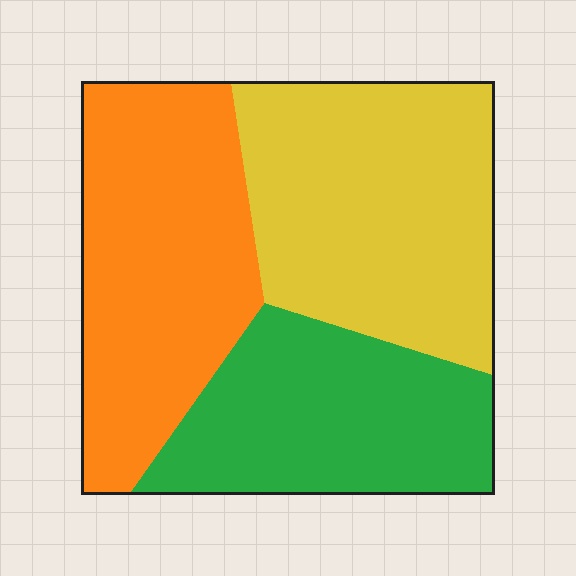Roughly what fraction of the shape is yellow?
Yellow takes up about three eighths (3/8) of the shape.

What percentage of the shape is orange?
Orange takes up about one third (1/3) of the shape.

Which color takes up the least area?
Green, at roughly 30%.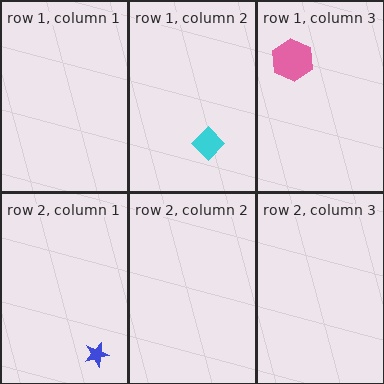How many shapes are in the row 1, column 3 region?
1.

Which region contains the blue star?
The row 2, column 1 region.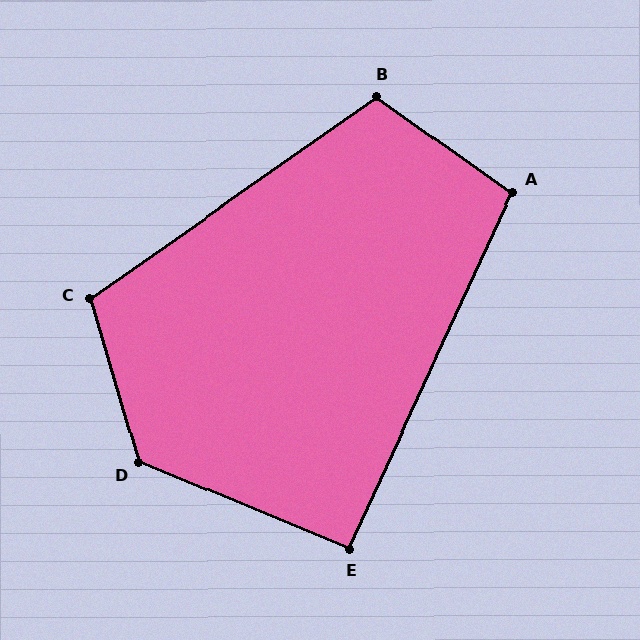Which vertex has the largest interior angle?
D, at approximately 129 degrees.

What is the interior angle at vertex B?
Approximately 109 degrees (obtuse).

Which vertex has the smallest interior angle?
E, at approximately 92 degrees.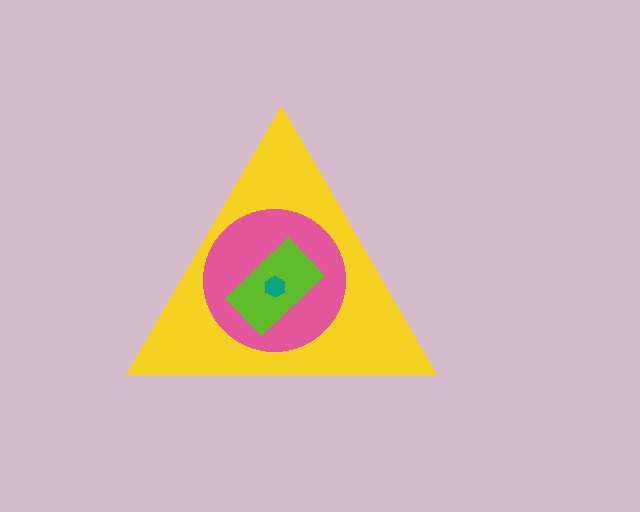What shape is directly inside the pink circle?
The lime rectangle.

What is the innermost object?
The teal hexagon.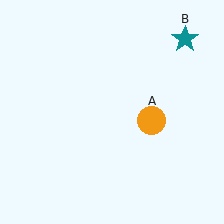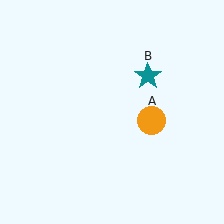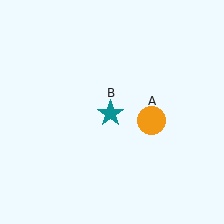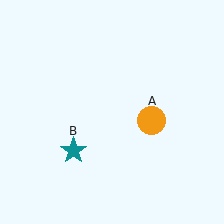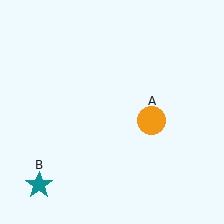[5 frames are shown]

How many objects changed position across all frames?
1 object changed position: teal star (object B).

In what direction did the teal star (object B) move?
The teal star (object B) moved down and to the left.